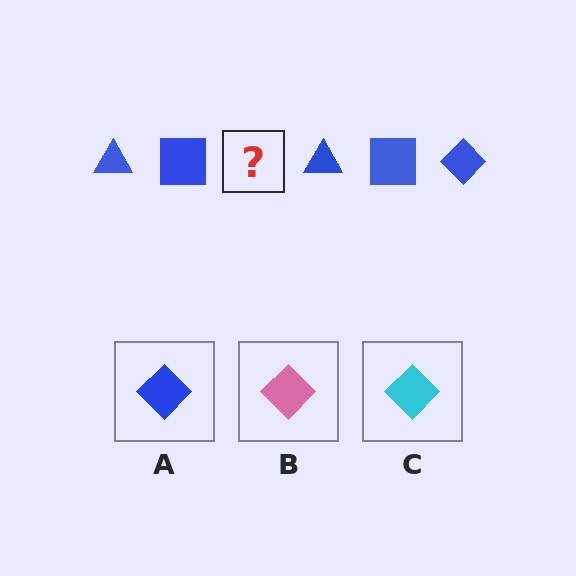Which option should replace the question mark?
Option A.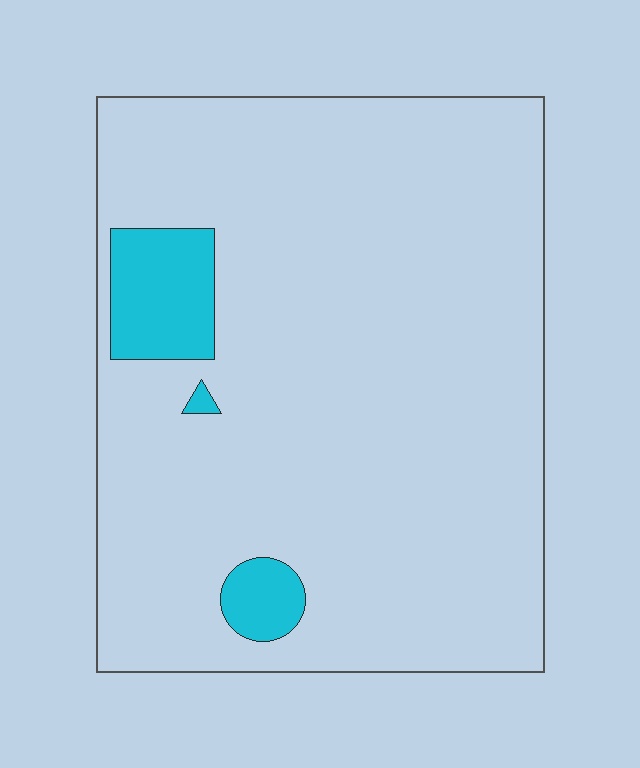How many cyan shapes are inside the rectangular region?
3.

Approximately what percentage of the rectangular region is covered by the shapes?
Approximately 10%.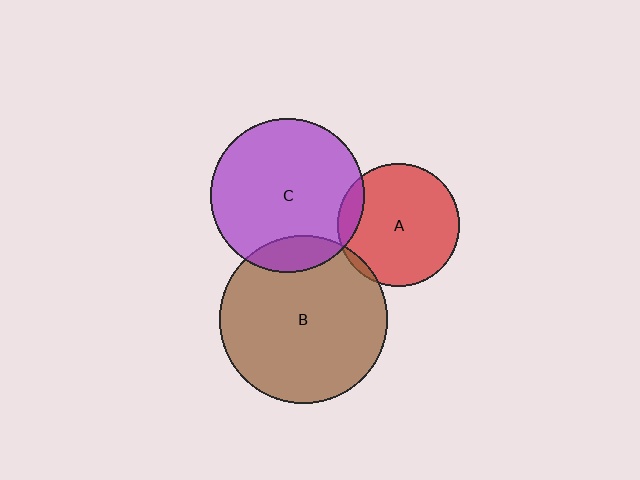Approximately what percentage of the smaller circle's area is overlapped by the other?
Approximately 5%.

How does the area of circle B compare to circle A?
Approximately 1.9 times.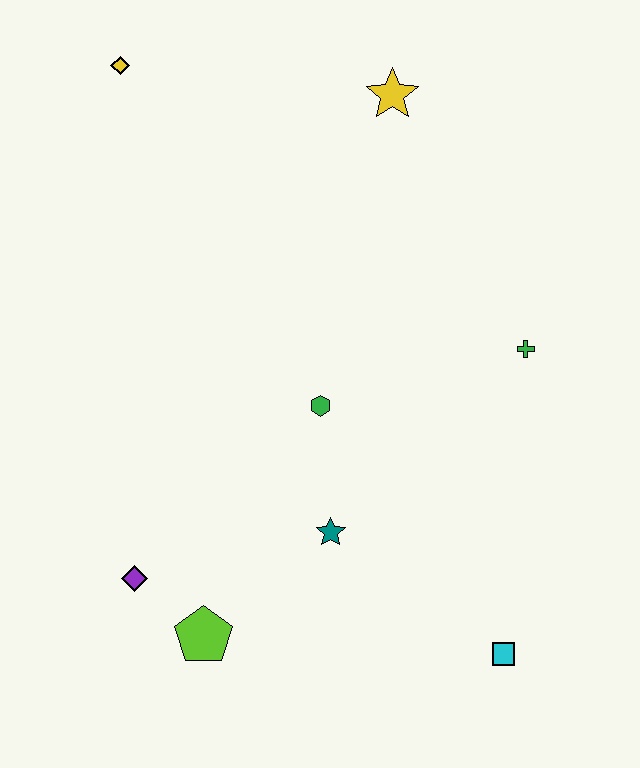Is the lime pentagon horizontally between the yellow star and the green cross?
No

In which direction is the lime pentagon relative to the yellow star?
The lime pentagon is below the yellow star.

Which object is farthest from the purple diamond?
The yellow star is farthest from the purple diamond.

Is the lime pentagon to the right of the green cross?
No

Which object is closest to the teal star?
The green hexagon is closest to the teal star.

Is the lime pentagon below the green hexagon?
Yes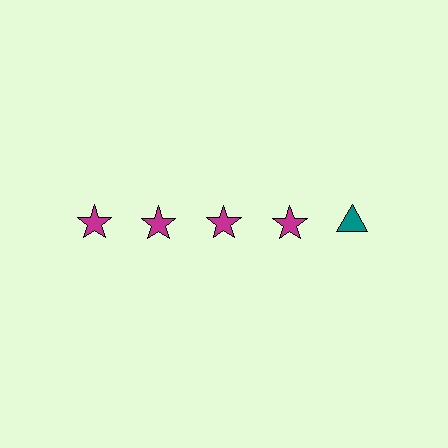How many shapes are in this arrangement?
There are 5 shapes arranged in a grid pattern.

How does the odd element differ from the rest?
It differs in both color (teal instead of magenta) and shape (triangle instead of star).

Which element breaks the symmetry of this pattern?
The teal triangle in the top row, rightmost column breaks the symmetry. All other shapes are magenta stars.